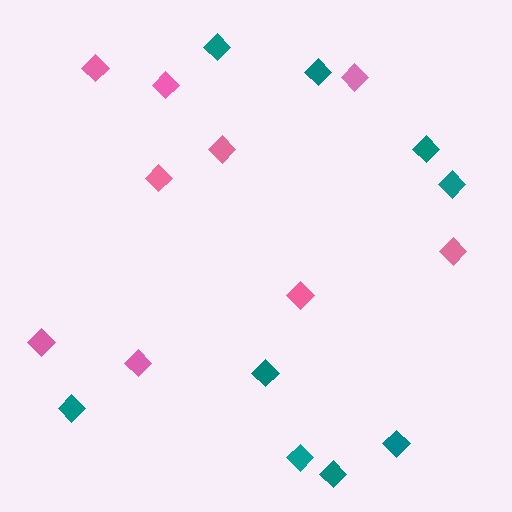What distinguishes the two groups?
There are 2 groups: one group of pink diamonds (9) and one group of teal diamonds (9).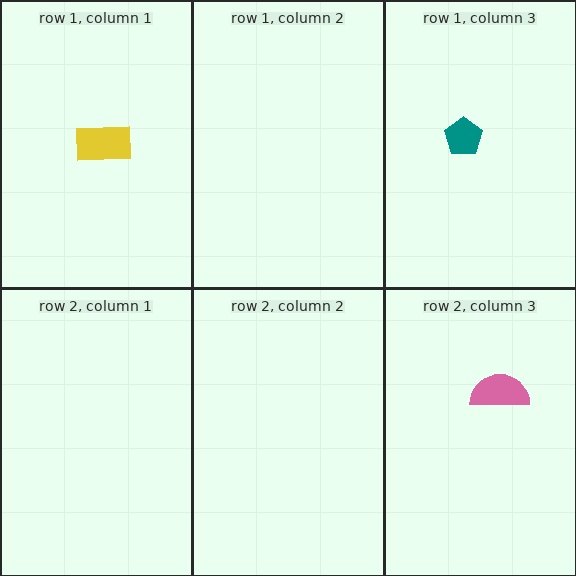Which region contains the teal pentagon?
The row 1, column 3 region.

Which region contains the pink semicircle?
The row 2, column 3 region.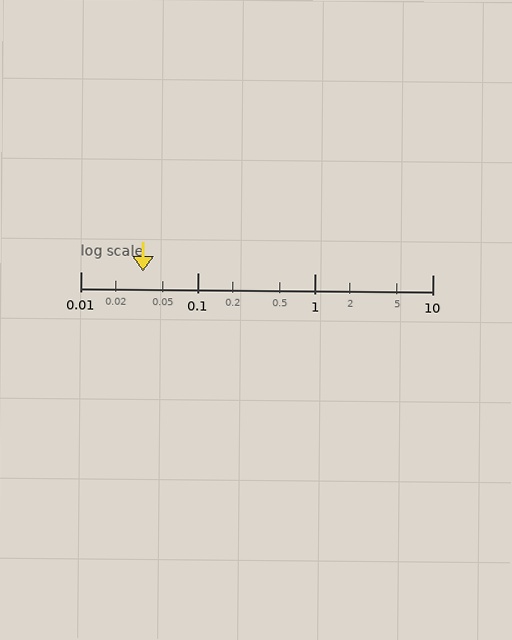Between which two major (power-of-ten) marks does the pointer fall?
The pointer is between 0.01 and 0.1.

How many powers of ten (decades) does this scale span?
The scale spans 3 decades, from 0.01 to 10.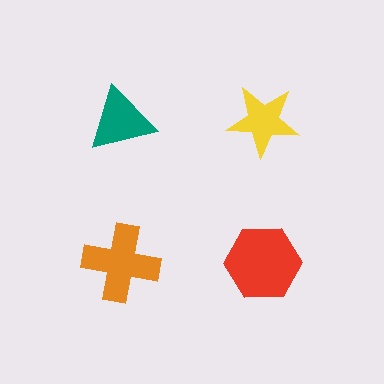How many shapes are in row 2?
2 shapes.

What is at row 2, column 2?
A red hexagon.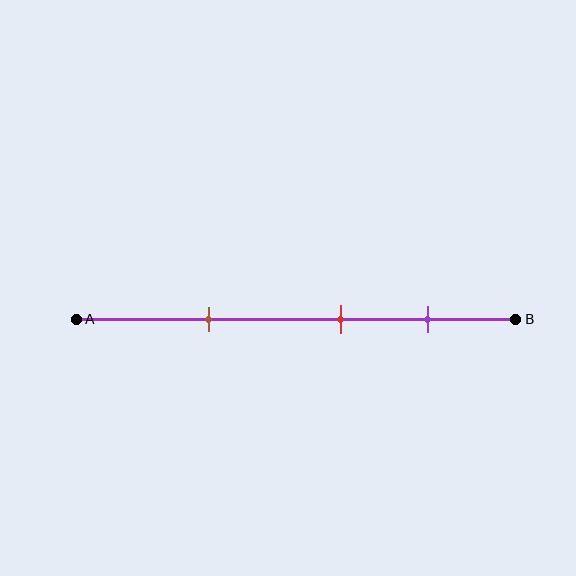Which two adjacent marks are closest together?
The red and purple marks are the closest adjacent pair.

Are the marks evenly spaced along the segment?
Yes, the marks are approximately evenly spaced.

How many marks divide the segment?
There are 3 marks dividing the segment.